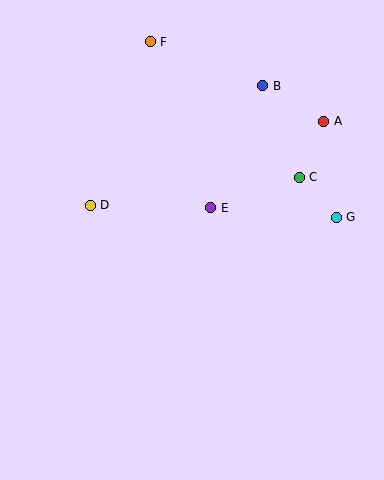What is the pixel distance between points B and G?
The distance between B and G is 151 pixels.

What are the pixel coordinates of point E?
Point E is at (211, 208).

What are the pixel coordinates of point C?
Point C is at (299, 177).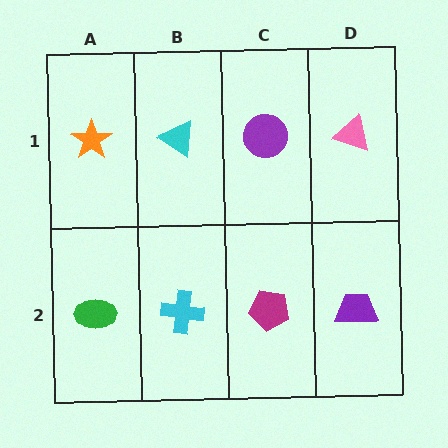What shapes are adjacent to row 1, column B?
A cyan cross (row 2, column B), an orange star (row 1, column A), a purple circle (row 1, column C).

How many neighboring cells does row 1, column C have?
3.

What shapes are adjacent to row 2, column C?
A purple circle (row 1, column C), a cyan cross (row 2, column B), a purple trapezoid (row 2, column D).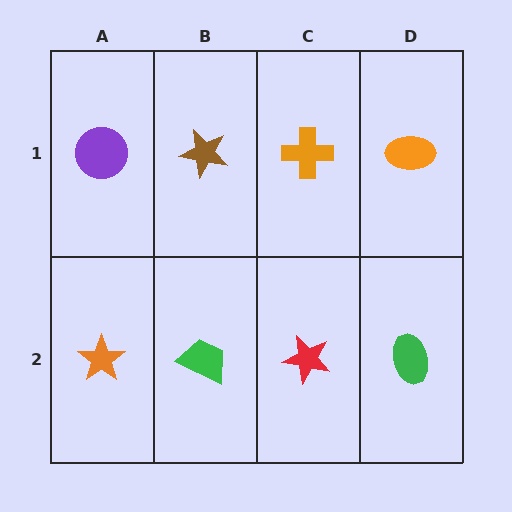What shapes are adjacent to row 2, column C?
An orange cross (row 1, column C), a green trapezoid (row 2, column B), a green ellipse (row 2, column D).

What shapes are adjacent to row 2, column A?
A purple circle (row 1, column A), a green trapezoid (row 2, column B).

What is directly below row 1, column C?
A red star.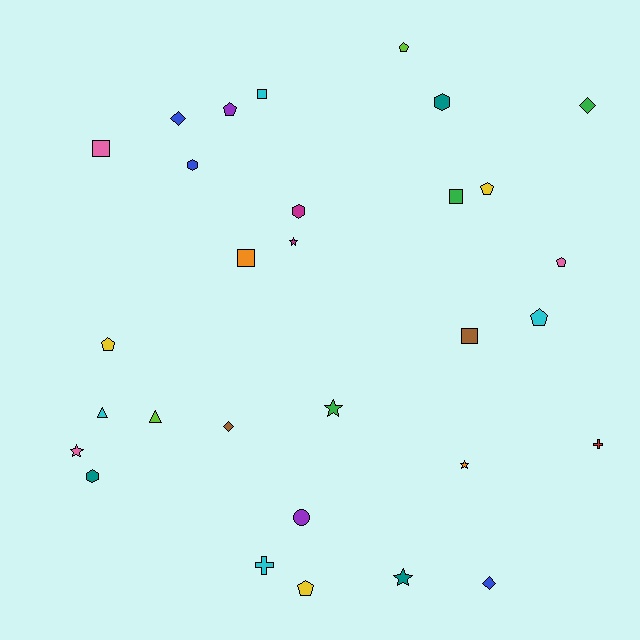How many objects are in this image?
There are 30 objects.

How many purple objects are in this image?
There are 2 purple objects.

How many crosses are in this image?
There are 2 crosses.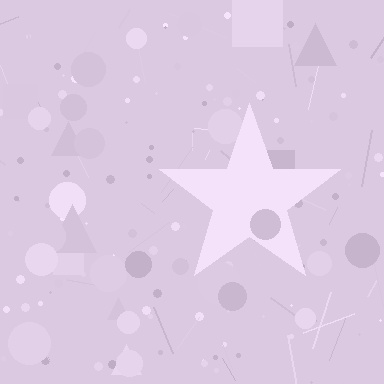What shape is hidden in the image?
A star is hidden in the image.